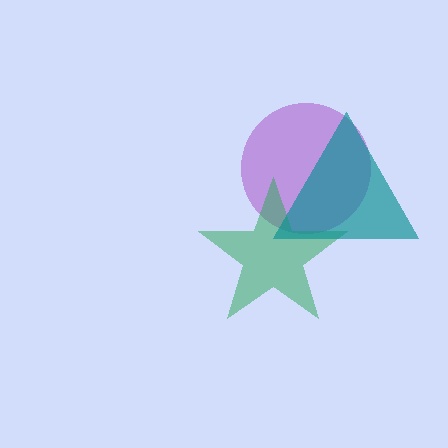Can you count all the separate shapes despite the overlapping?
Yes, there are 3 separate shapes.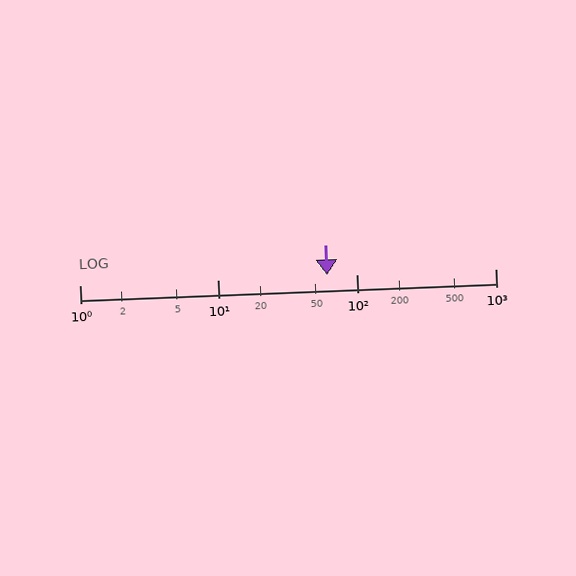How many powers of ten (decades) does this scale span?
The scale spans 3 decades, from 1 to 1000.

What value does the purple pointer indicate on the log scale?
The pointer indicates approximately 61.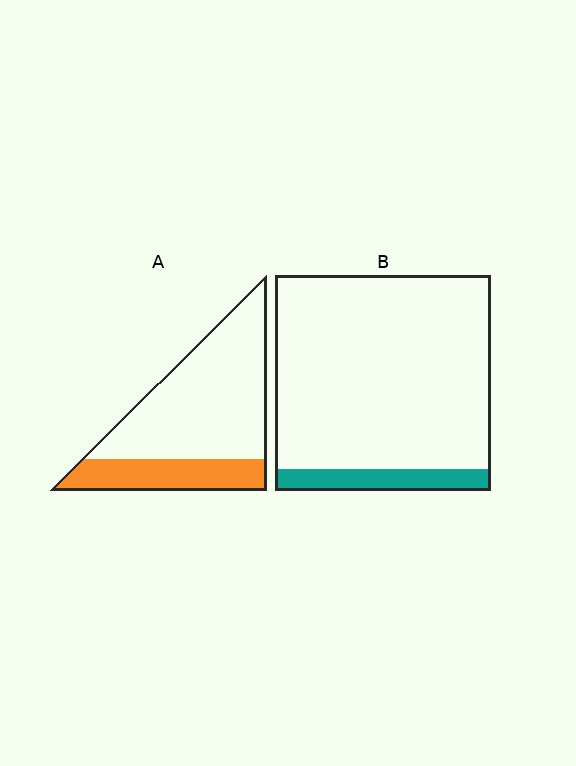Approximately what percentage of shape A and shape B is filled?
A is approximately 25% and B is approximately 10%.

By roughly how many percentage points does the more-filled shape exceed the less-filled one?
By roughly 15 percentage points (A over B).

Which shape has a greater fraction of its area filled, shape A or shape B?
Shape A.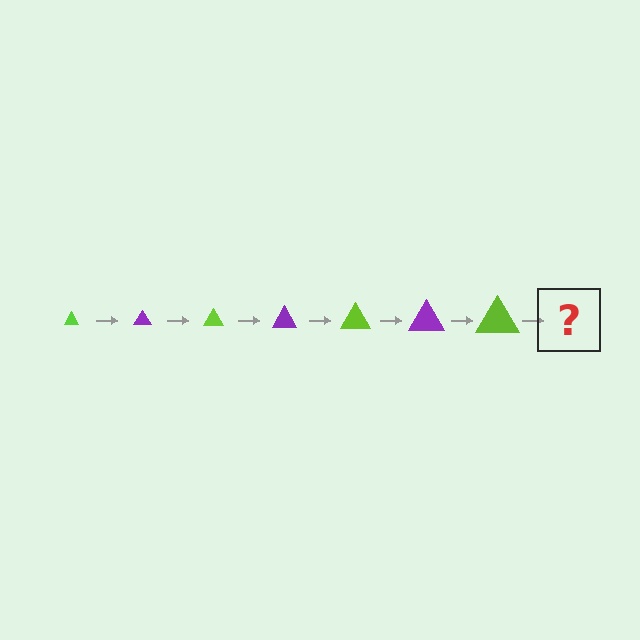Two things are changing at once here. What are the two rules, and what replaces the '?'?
The two rules are that the triangle grows larger each step and the color cycles through lime and purple. The '?' should be a purple triangle, larger than the previous one.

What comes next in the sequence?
The next element should be a purple triangle, larger than the previous one.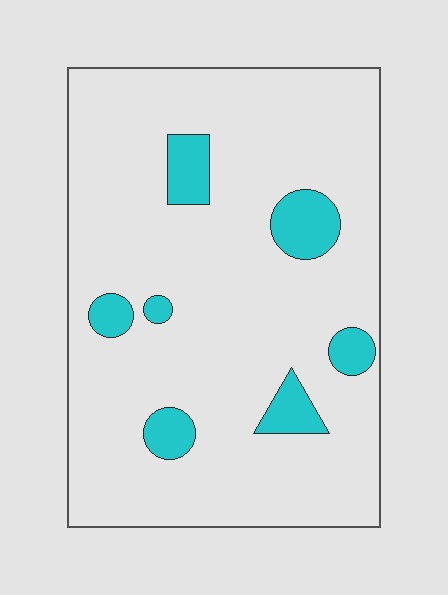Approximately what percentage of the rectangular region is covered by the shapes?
Approximately 10%.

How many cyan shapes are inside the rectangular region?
7.